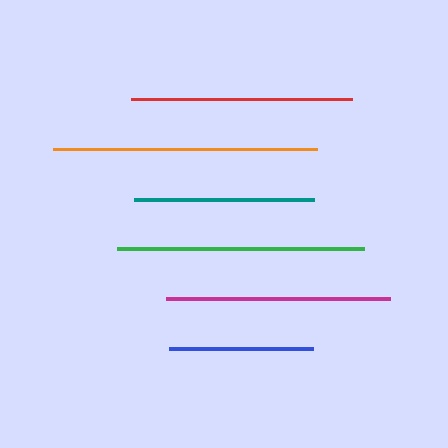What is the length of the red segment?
The red segment is approximately 221 pixels long.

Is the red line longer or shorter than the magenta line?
The magenta line is longer than the red line.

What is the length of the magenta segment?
The magenta segment is approximately 224 pixels long.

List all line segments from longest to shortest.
From longest to shortest: orange, green, magenta, red, teal, blue.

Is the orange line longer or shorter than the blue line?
The orange line is longer than the blue line.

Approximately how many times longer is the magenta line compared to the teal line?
The magenta line is approximately 1.2 times the length of the teal line.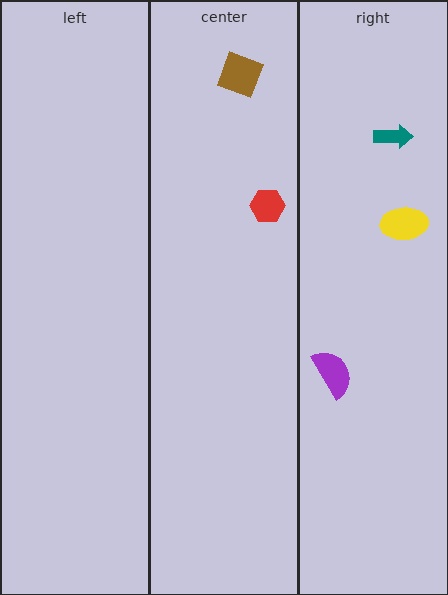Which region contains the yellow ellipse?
The right region.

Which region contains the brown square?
The center region.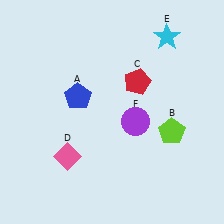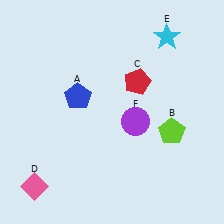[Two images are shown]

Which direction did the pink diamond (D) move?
The pink diamond (D) moved left.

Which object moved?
The pink diamond (D) moved left.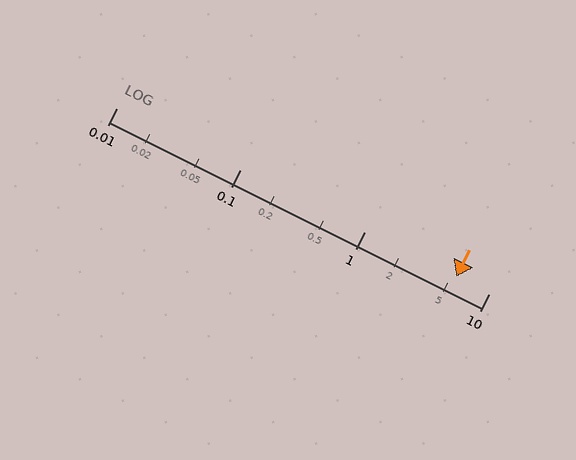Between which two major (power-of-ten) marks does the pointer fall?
The pointer is between 1 and 10.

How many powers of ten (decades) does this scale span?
The scale spans 3 decades, from 0.01 to 10.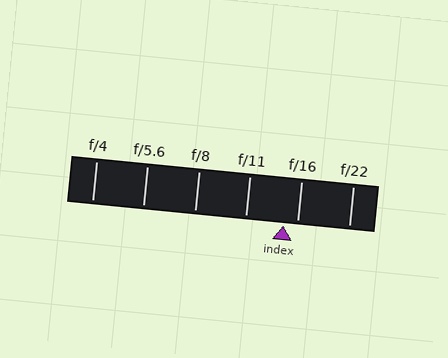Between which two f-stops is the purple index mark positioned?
The index mark is between f/11 and f/16.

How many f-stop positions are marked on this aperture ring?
There are 6 f-stop positions marked.